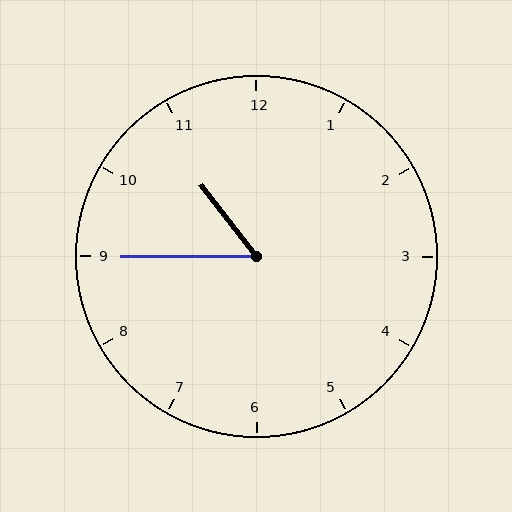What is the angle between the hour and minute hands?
Approximately 52 degrees.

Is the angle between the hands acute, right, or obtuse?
It is acute.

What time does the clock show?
10:45.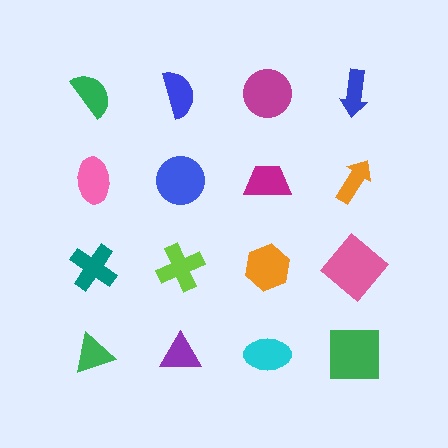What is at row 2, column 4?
An orange arrow.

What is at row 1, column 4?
A blue arrow.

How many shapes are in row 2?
4 shapes.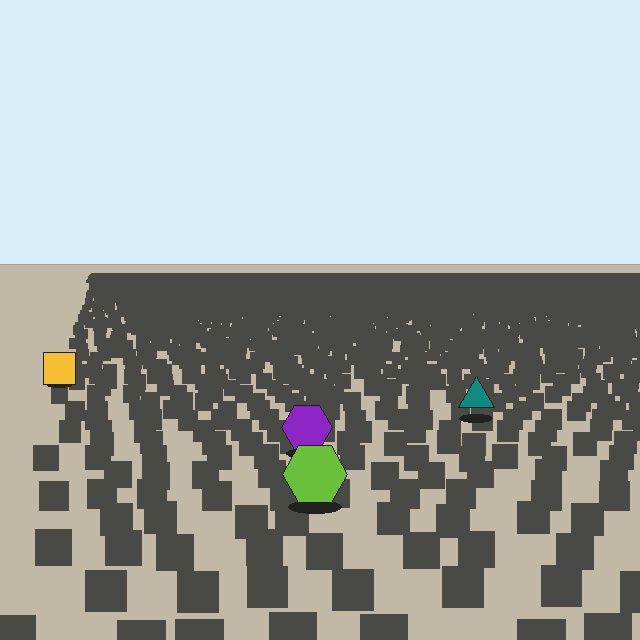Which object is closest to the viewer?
The lime hexagon is closest. The texture marks near it are larger and more spread out.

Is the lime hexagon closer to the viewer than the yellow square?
Yes. The lime hexagon is closer — you can tell from the texture gradient: the ground texture is coarser near it.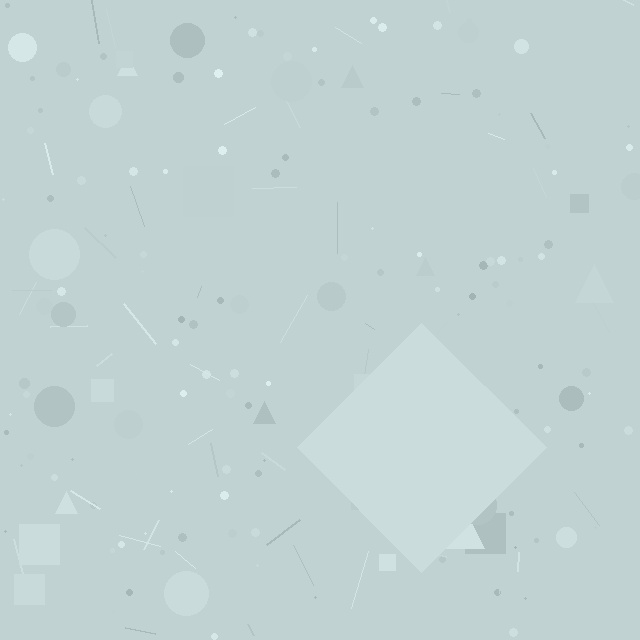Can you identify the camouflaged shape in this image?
The camouflaged shape is a diamond.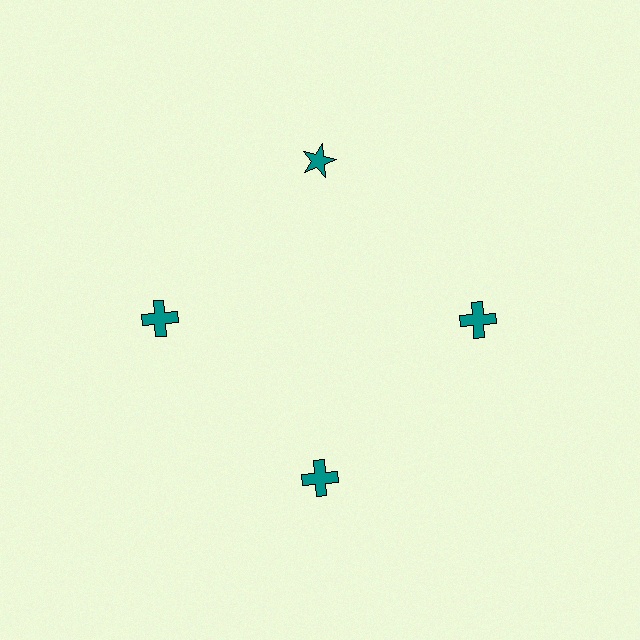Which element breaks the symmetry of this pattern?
The teal star at roughly the 12 o'clock position breaks the symmetry. All other shapes are teal crosses.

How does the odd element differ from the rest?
It has a different shape: star instead of cross.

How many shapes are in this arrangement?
There are 4 shapes arranged in a ring pattern.